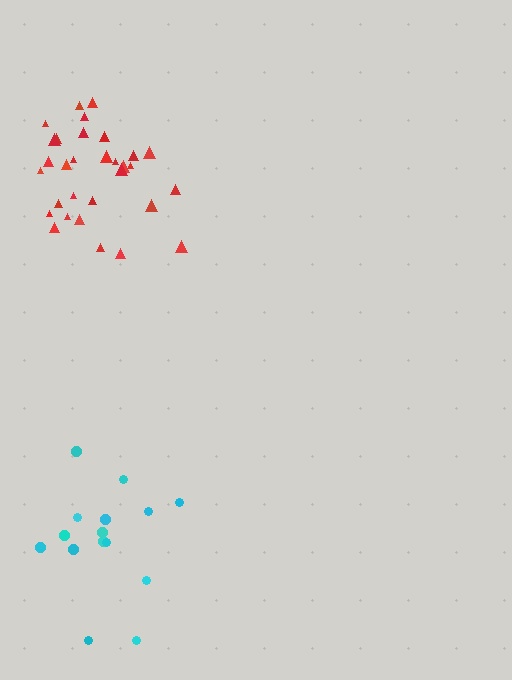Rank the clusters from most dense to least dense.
red, cyan.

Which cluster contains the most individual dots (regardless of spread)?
Red (31).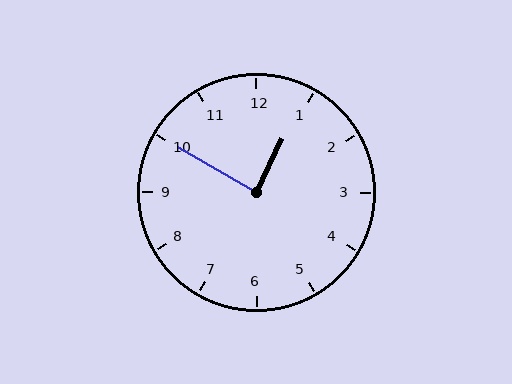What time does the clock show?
12:50.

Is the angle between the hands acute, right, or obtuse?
It is right.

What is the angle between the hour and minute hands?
Approximately 85 degrees.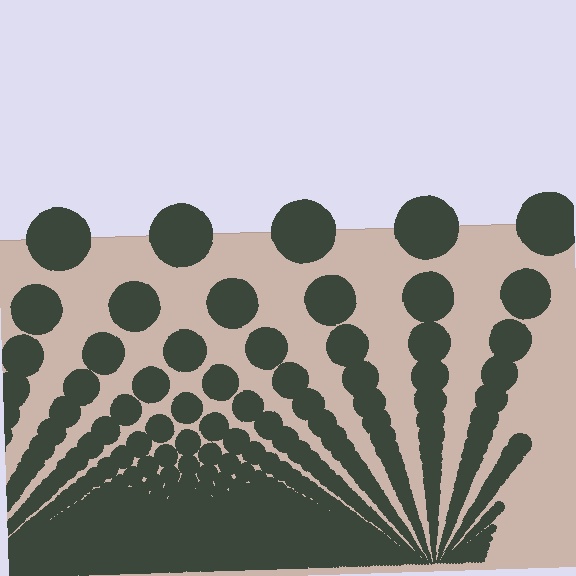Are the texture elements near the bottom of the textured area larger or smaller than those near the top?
Smaller. The gradient is inverted — elements near the bottom are smaller and denser.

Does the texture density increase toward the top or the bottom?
Density increases toward the bottom.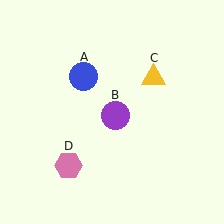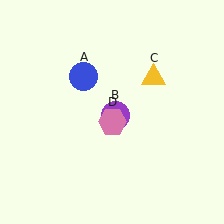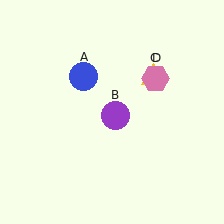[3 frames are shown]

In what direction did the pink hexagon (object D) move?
The pink hexagon (object D) moved up and to the right.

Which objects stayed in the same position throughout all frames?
Blue circle (object A) and purple circle (object B) and yellow triangle (object C) remained stationary.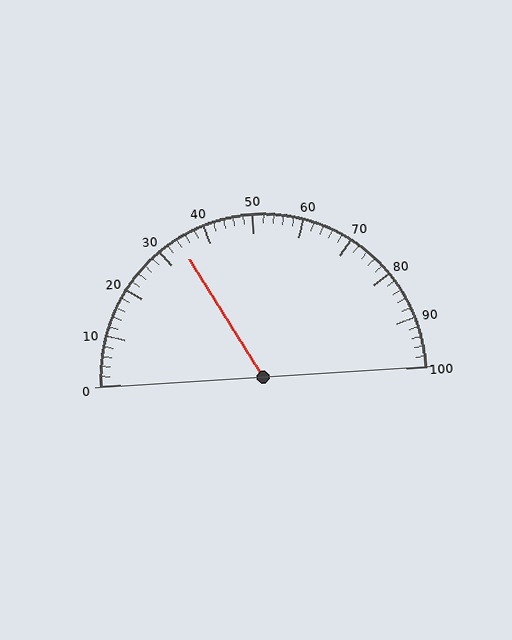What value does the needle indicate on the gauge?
The needle indicates approximately 34.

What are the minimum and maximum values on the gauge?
The gauge ranges from 0 to 100.